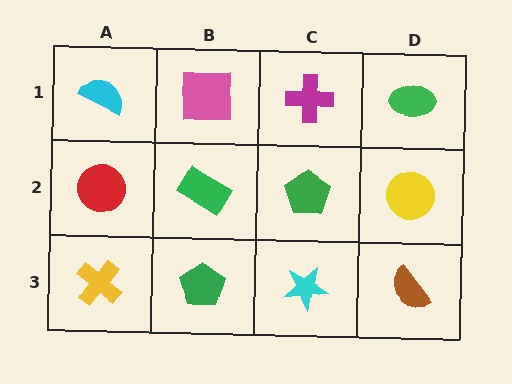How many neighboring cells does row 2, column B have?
4.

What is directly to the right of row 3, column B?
A cyan star.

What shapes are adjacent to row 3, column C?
A green pentagon (row 2, column C), a green pentagon (row 3, column B), a brown semicircle (row 3, column D).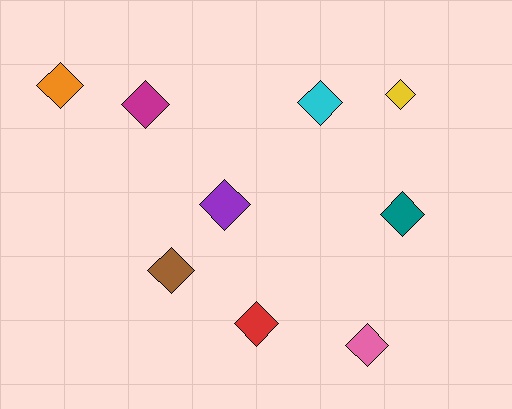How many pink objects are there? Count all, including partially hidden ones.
There is 1 pink object.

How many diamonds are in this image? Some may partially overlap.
There are 9 diamonds.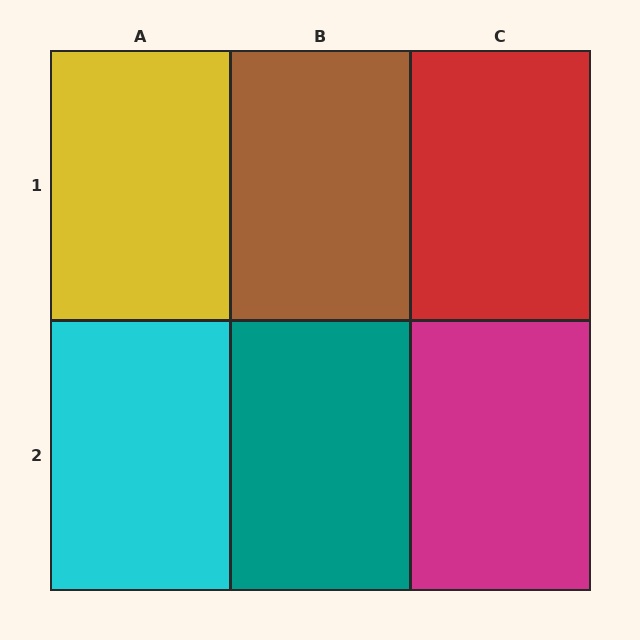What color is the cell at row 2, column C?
Magenta.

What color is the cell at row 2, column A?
Cyan.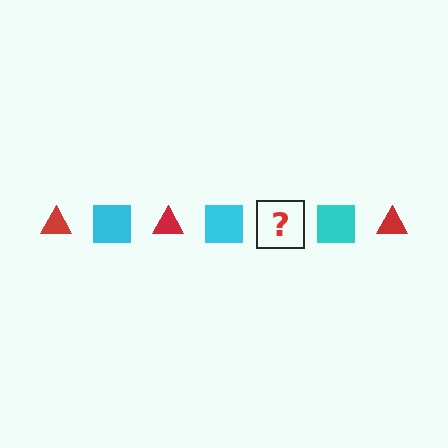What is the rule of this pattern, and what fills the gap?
The rule is that the pattern alternates between red triangle and cyan square. The gap should be filled with a red triangle.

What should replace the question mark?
The question mark should be replaced with a red triangle.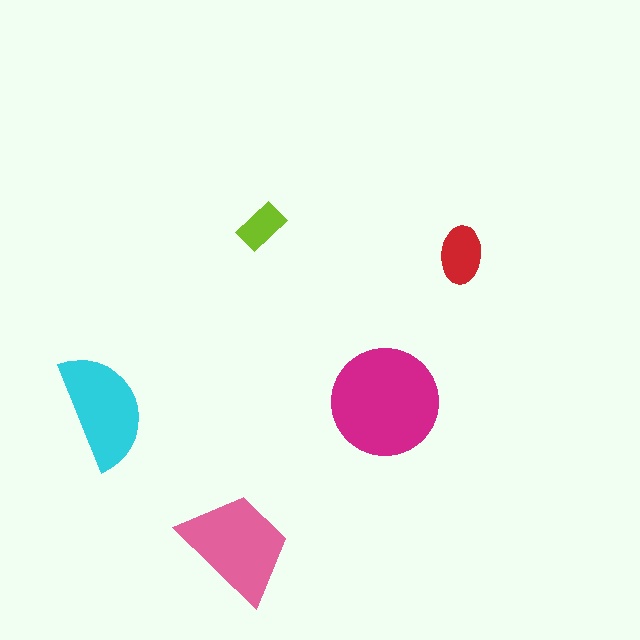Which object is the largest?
The magenta circle.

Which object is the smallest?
The lime rectangle.